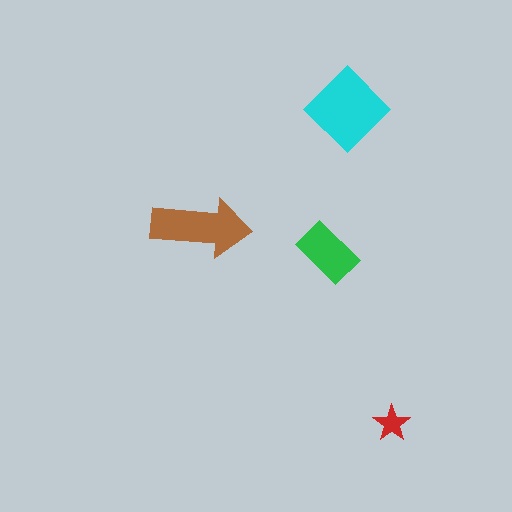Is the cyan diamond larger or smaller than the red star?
Larger.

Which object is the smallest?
The red star.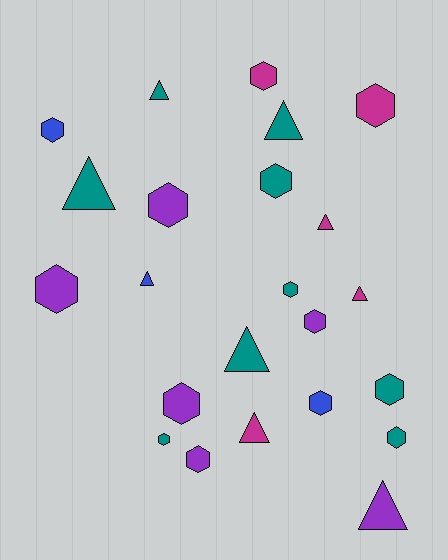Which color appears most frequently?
Teal, with 9 objects.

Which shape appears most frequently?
Hexagon, with 14 objects.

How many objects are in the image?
There are 23 objects.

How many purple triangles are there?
There is 1 purple triangle.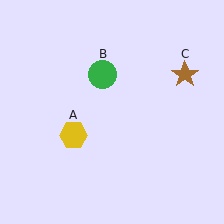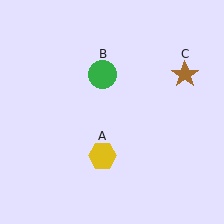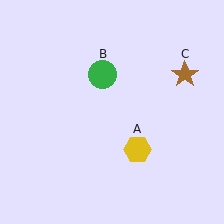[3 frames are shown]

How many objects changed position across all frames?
1 object changed position: yellow hexagon (object A).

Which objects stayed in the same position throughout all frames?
Green circle (object B) and brown star (object C) remained stationary.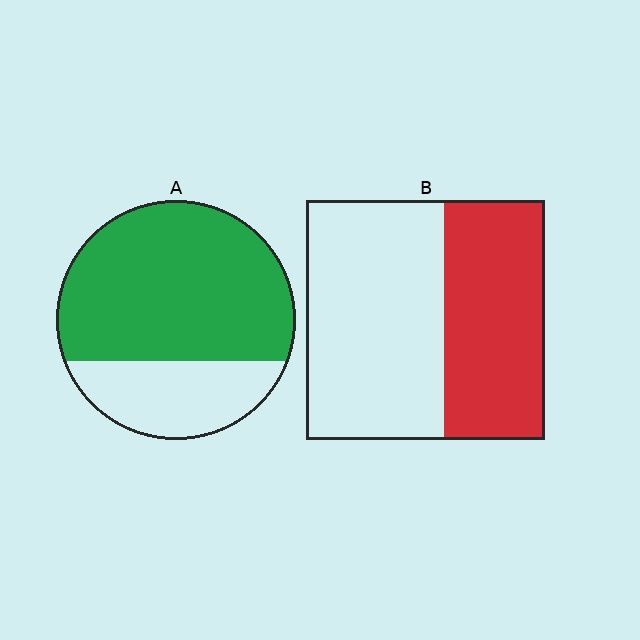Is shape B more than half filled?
No.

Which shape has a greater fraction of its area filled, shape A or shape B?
Shape A.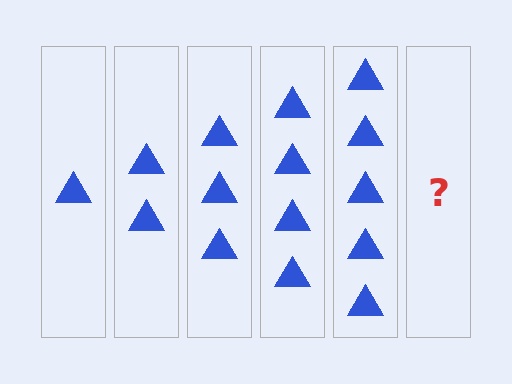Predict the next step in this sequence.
The next step is 6 triangles.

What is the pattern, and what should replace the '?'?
The pattern is that each step adds one more triangle. The '?' should be 6 triangles.